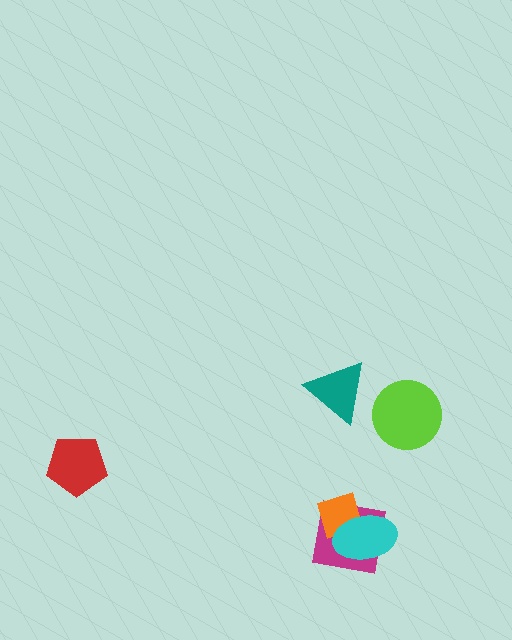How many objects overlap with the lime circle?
0 objects overlap with the lime circle.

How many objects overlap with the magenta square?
2 objects overlap with the magenta square.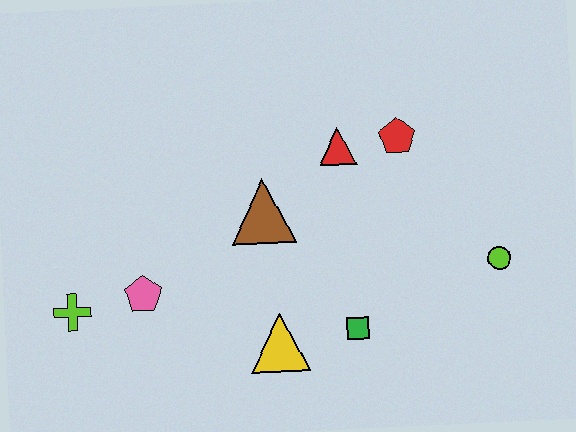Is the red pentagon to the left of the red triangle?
No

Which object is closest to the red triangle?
The red pentagon is closest to the red triangle.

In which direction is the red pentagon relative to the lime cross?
The red pentagon is to the right of the lime cross.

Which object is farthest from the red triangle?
The lime cross is farthest from the red triangle.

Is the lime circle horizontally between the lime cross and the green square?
No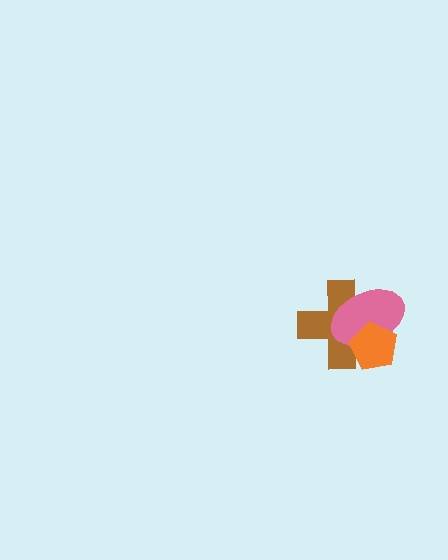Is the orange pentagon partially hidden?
No, no other shape covers it.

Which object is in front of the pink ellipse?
The orange pentagon is in front of the pink ellipse.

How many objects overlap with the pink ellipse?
2 objects overlap with the pink ellipse.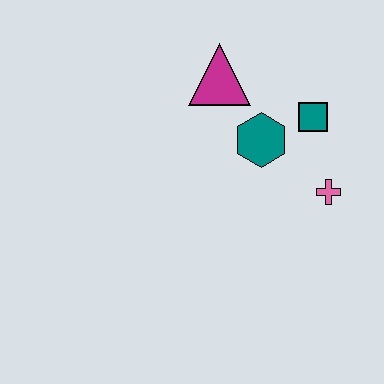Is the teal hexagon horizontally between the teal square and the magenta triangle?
Yes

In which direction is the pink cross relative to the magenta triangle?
The pink cross is below the magenta triangle.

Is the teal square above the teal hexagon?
Yes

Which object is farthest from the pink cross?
The magenta triangle is farthest from the pink cross.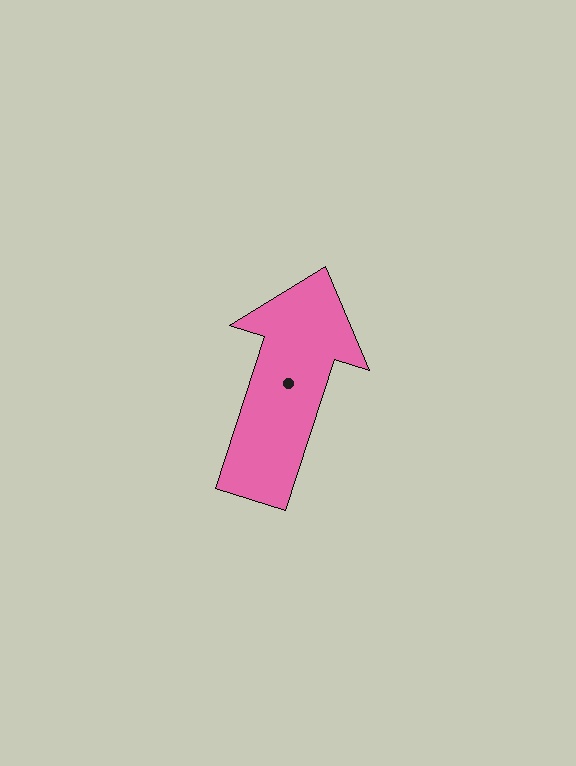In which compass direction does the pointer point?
North.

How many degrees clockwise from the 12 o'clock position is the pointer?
Approximately 18 degrees.